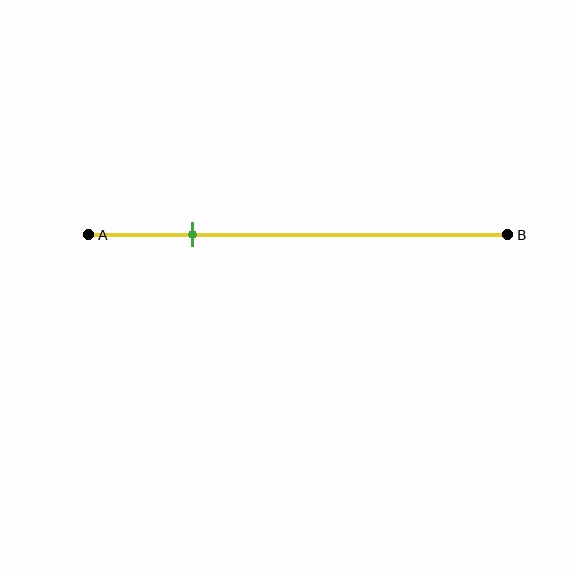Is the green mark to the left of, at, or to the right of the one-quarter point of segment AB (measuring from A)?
The green mark is approximately at the one-quarter point of segment AB.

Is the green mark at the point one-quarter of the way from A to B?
Yes, the mark is approximately at the one-quarter point.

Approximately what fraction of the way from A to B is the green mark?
The green mark is approximately 25% of the way from A to B.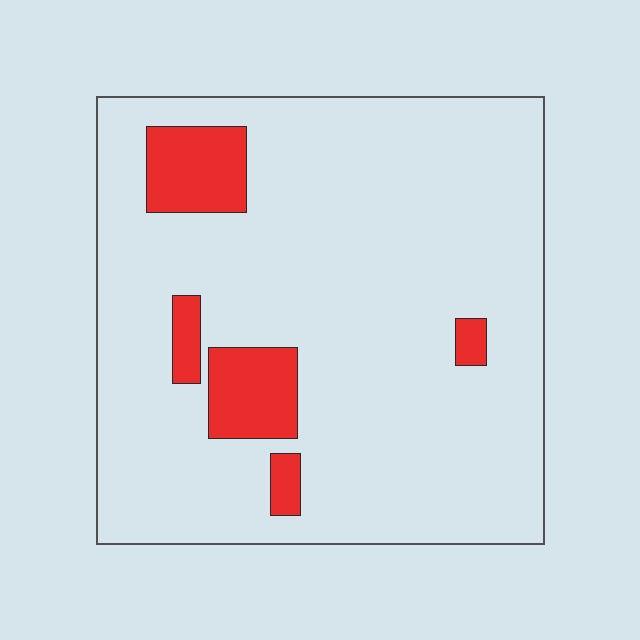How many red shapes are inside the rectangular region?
5.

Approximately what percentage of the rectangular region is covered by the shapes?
Approximately 10%.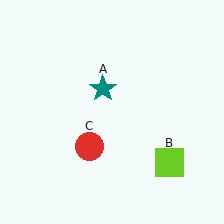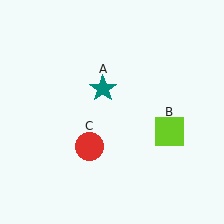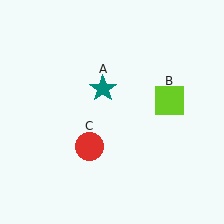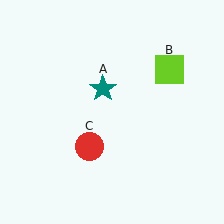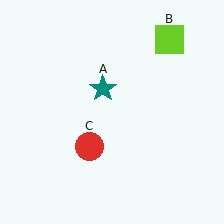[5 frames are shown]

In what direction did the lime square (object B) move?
The lime square (object B) moved up.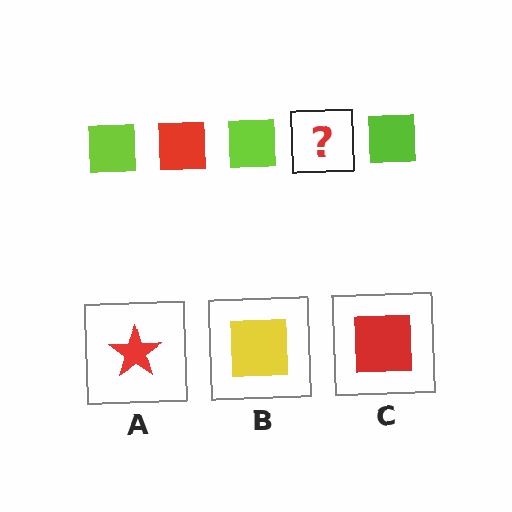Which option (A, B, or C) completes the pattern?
C.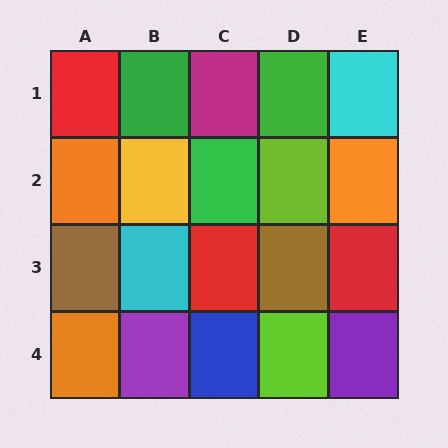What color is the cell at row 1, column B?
Green.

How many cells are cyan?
2 cells are cyan.